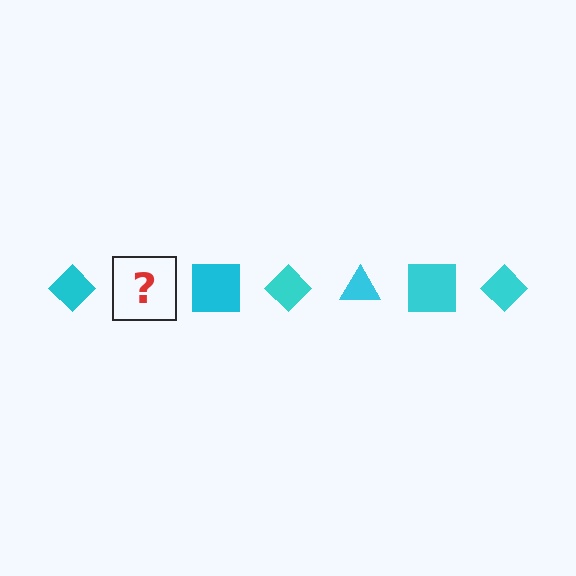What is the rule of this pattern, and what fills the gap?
The rule is that the pattern cycles through diamond, triangle, square shapes in cyan. The gap should be filled with a cyan triangle.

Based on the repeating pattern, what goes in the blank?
The blank should be a cyan triangle.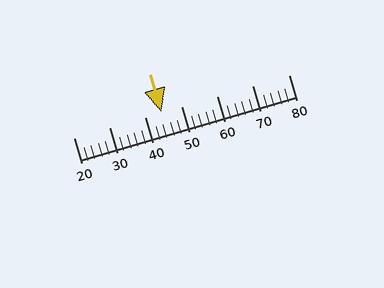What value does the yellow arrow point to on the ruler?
The yellow arrow points to approximately 44.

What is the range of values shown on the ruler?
The ruler shows values from 20 to 80.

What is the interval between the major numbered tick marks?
The major tick marks are spaced 10 units apart.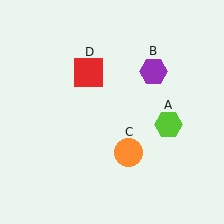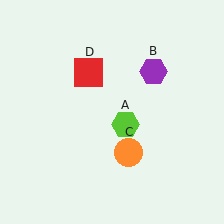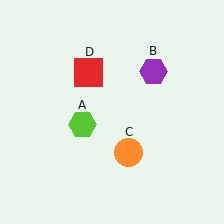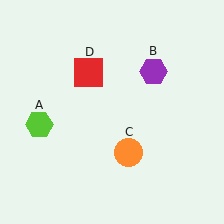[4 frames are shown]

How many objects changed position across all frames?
1 object changed position: lime hexagon (object A).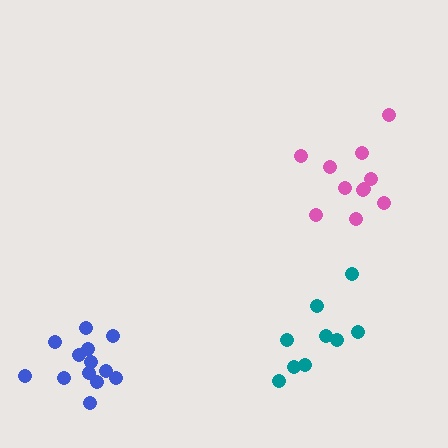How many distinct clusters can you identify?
There are 3 distinct clusters.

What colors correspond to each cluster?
The clusters are colored: pink, blue, teal.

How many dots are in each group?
Group 1: 12 dots, Group 2: 13 dots, Group 3: 9 dots (34 total).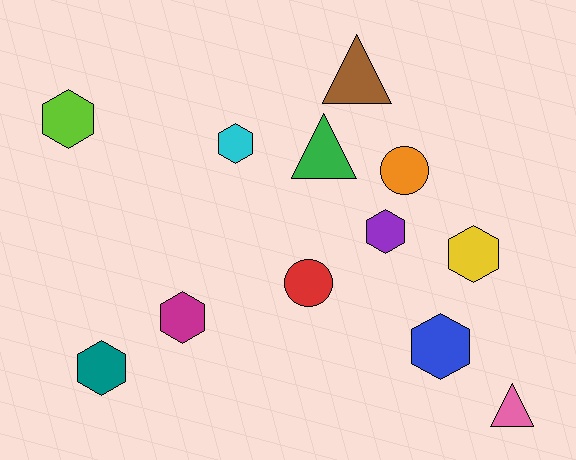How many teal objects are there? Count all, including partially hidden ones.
There is 1 teal object.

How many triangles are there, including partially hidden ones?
There are 3 triangles.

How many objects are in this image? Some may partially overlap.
There are 12 objects.